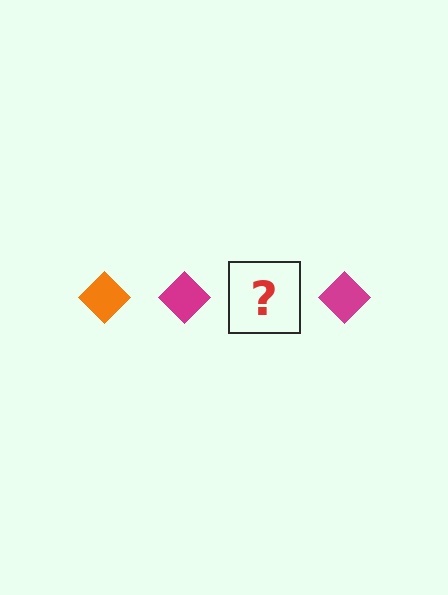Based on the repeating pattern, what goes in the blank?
The blank should be an orange diamond.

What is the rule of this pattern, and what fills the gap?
The rule is that the pattern cycles through orange, magenta diamonds. The gap should be filled with an orange diamond.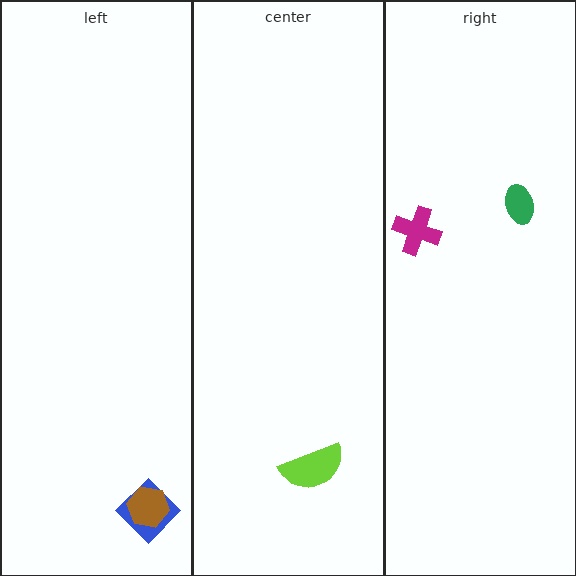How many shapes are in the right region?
2.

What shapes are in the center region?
The lime semicircle.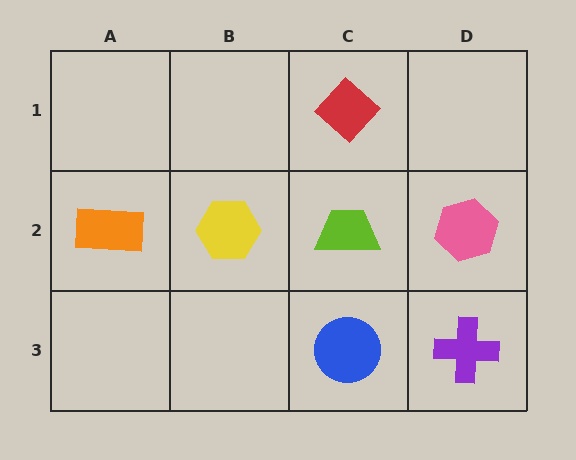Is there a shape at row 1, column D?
No, that cell is empty.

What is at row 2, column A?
An orange rectangle.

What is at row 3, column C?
A blue circle.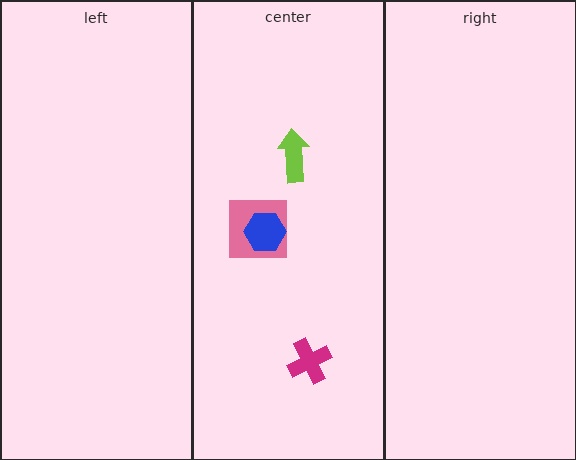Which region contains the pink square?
The center region.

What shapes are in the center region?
The pink square, the blue hexagon, the magenta cross, the lime arrow.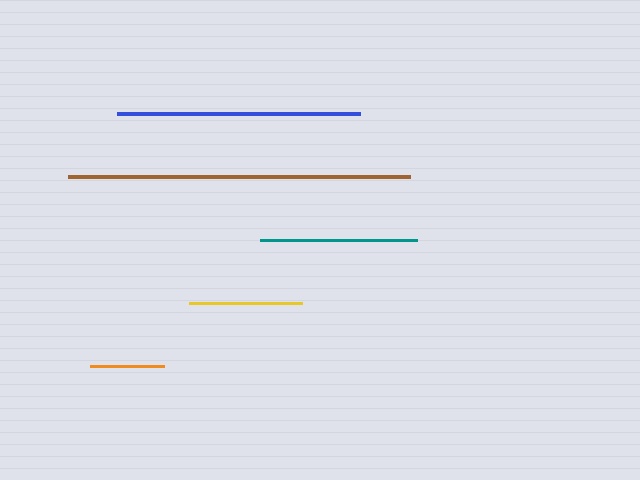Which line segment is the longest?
The brown line is the longest at approximately 341 pixels.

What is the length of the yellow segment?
The yellow segment is approximately 113 pixels long.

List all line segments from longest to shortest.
From longest to shortest: brown, blue, teal, yellow, orange.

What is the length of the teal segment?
The teal segment is approximately 157 pixels long.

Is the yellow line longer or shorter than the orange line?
The yellow line is longer than the orange line.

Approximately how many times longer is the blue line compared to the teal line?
The blue line is approximately 1.5 times the length of the teal line.